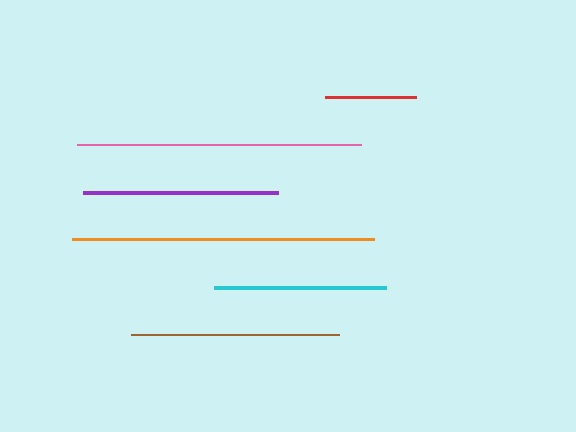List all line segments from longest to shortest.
From longest to shortest: orange, pink, brown, purple, cyan, red.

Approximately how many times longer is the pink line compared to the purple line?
The pink line is approximately 1.5 times the length of the purple line.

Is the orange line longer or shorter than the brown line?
The orange line is longer than the brown line.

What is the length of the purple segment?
The purple segment is approximately 195 pixels long.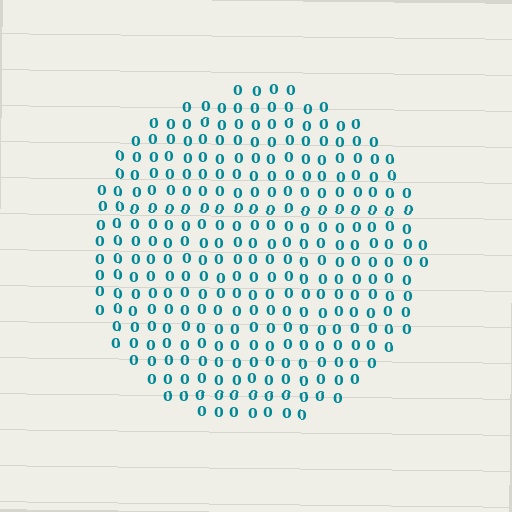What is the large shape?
The large shape is a circle.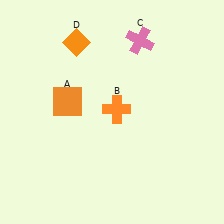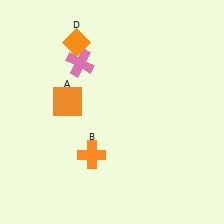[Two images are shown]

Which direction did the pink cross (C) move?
The pink cross (C) moved left.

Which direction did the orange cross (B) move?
The orange cross (B) moved down.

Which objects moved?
The objects that moved are: the orange cross (B), the pink cross (C).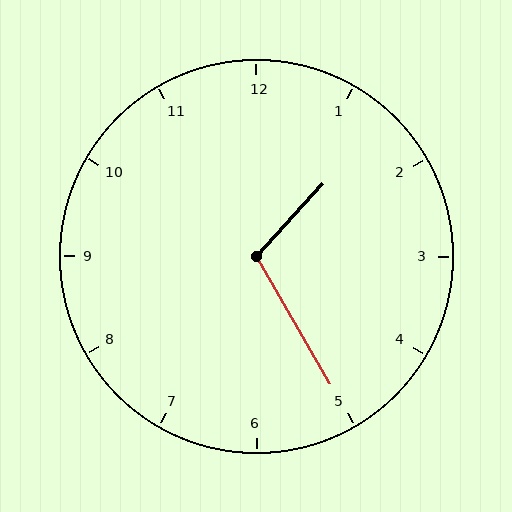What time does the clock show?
1:25.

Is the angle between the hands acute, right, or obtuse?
It is obtuse.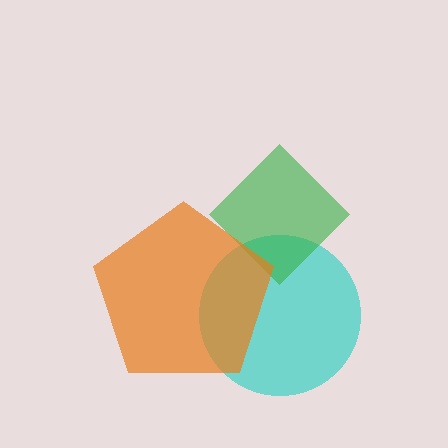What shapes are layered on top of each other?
The layered shapes are: a cyan circle, a green diamond, an orange pentagon.